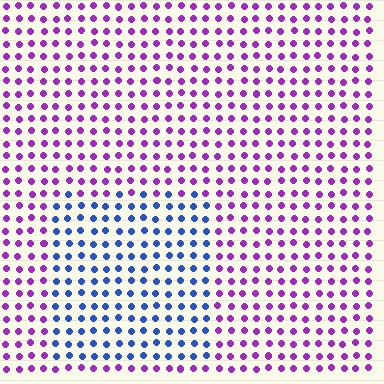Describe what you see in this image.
The image is filled with small purple elements in a uniform arrangement. A rectangle-shaped region is visible where the elements are tinted to a slightly different hue, forming a subtle color boundary.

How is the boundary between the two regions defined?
The boundary is defined purely by a slight shift in hue (about 64 degrees). Spacing, size, and orientation are identical on both sides.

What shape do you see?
I see a rectangle.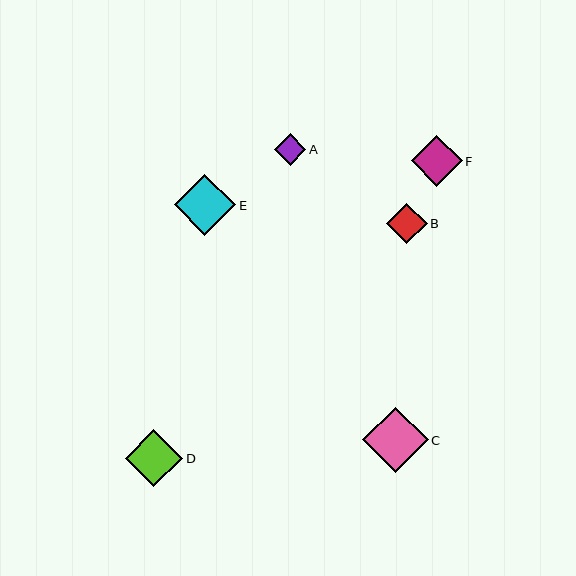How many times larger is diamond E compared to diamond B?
Diamond E is approximately 1.5 times the size of diamond B.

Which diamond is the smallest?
Diamond A is the smallest with a size of approximately 31 pixels.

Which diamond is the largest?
Diamond C is the largest with a size of approximately 65 pixels.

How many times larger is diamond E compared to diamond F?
Diamond E is approximately 1.2 times the size of diamond F.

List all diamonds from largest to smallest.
From largest to smallest: C, E, D, F, B, A.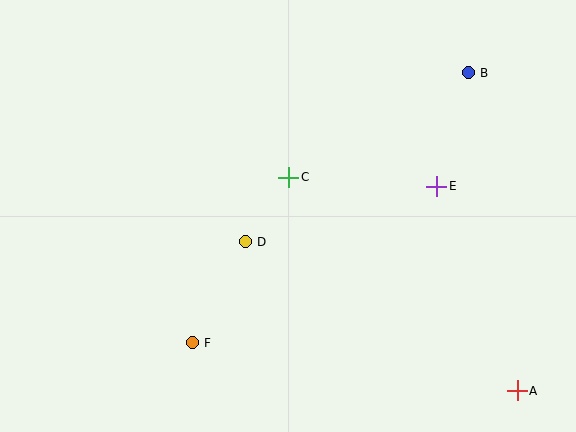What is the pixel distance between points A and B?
The distance between A and B is 322 pixels.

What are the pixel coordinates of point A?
Point A is at (517, 391).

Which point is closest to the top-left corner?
Point C is closest to the top-left corner.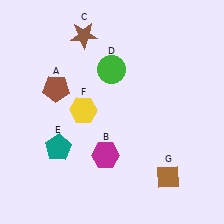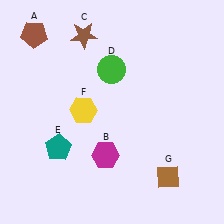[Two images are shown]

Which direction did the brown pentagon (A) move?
The brown pentagon (A) moved up.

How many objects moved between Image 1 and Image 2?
1 object moved between the two images.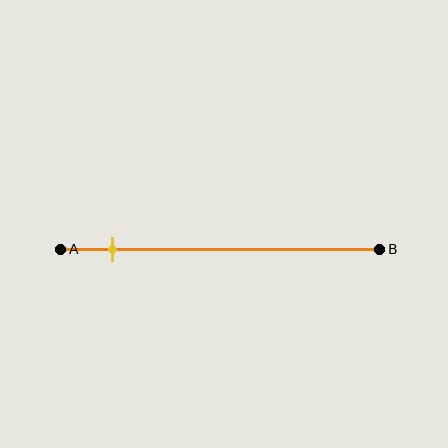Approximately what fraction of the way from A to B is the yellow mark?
The yellow mark is approximately 15% of the way from A to B.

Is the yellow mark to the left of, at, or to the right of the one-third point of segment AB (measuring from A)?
The yellow mark is to the left of the one-third point of segment AB.